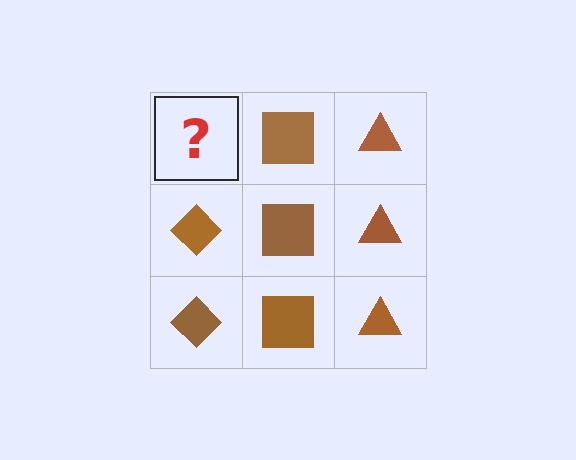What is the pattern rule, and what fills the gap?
The rule is that each column has a consistent shape. The gap should be filled with a brown diamond.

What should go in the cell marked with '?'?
The missing cell should contain a brown diamond.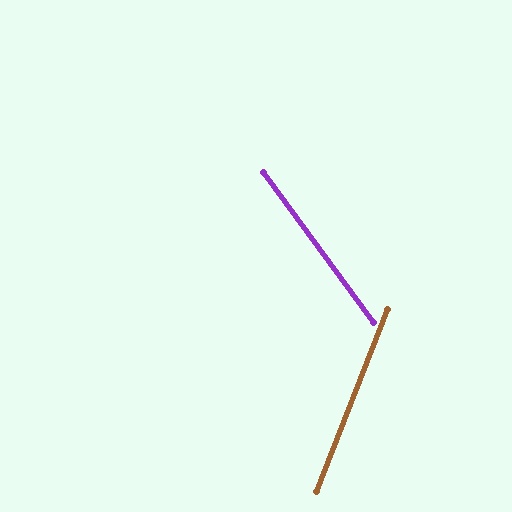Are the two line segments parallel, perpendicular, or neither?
Neither parallel nor perpendicular — they differ by about 57°.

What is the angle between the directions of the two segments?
Approximately 57 degrees.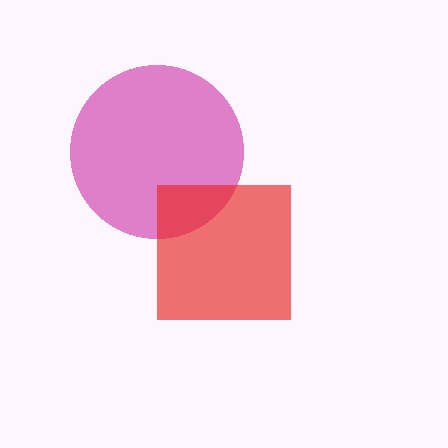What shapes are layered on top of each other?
The layered shapes are: a magenta circle, a red square.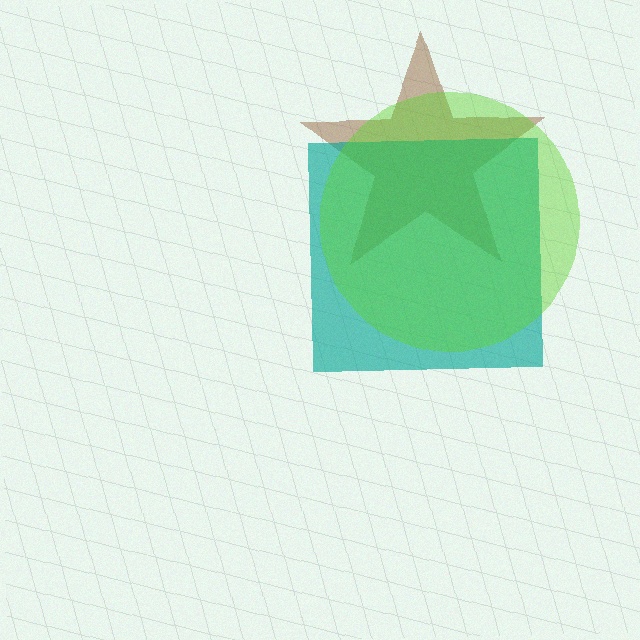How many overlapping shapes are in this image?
There are 3 overlapping shapes in the image.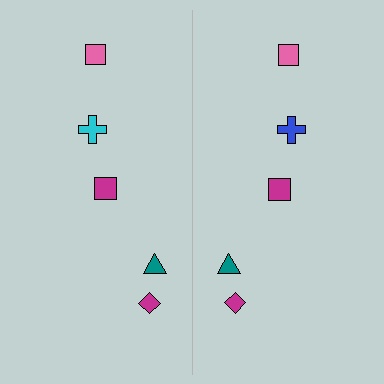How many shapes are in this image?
There are 10 shapes in this image.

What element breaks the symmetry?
The blue cross on the right side breaks the symmetry — its mirror counterpart is cyan.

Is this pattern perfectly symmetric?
No, the pattern is not perfectly symmetric. The blue cross on the right side breaks the symmetry — its mirror counterpart is cyan.